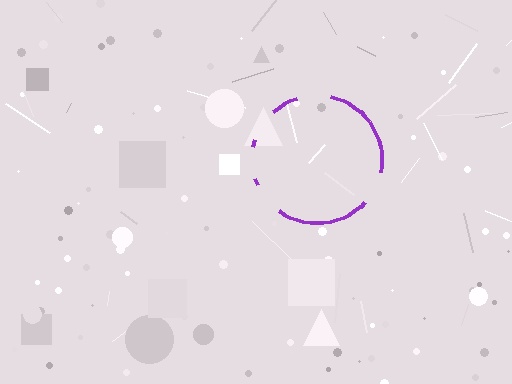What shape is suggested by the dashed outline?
The dashed outline suggests a circle.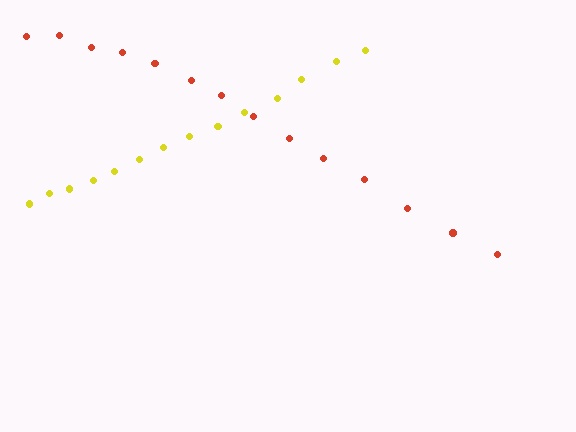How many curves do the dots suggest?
There are 2 distinct paths.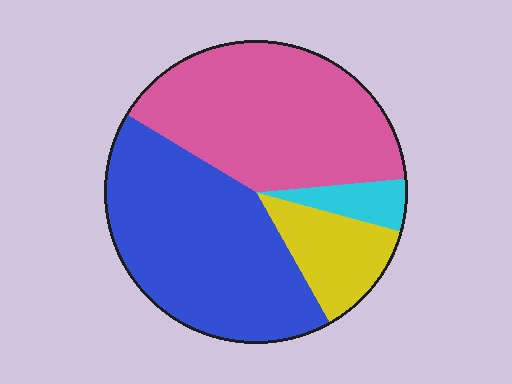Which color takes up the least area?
Cyan, at roughly 5%.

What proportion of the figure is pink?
Pink covers roughly 40% of the figure.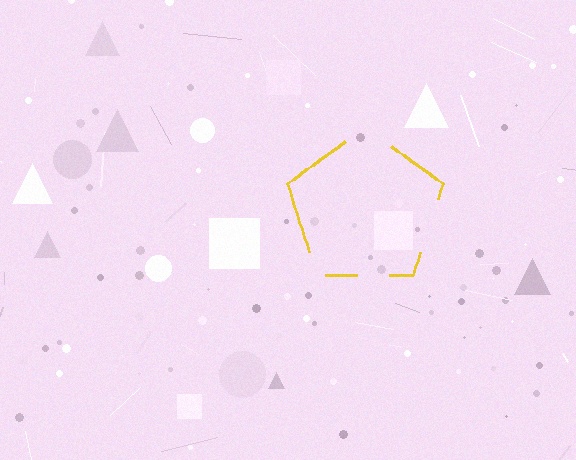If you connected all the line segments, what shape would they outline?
They would outline a pentagon.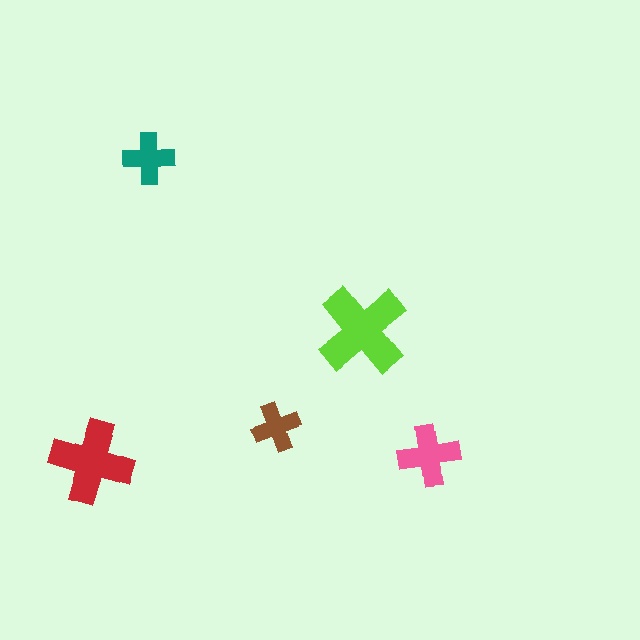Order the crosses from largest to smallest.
the lime one, the red one, the pink one, the teal one, the brown one.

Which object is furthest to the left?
The red cross is leftmost.